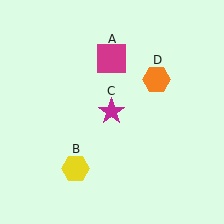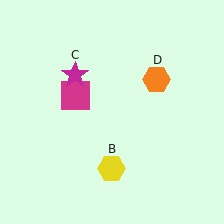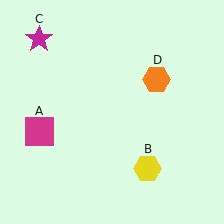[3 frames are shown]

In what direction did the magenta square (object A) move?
The magenta square (object A) moved down and to the left.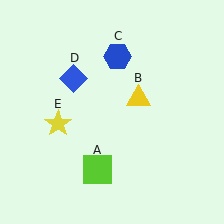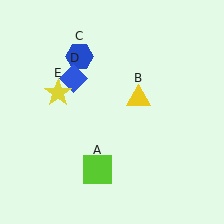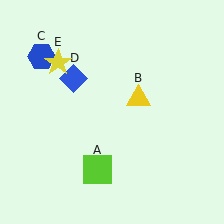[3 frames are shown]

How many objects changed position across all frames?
2 objects changed position: blue hexagon (object C), yellow star (object E).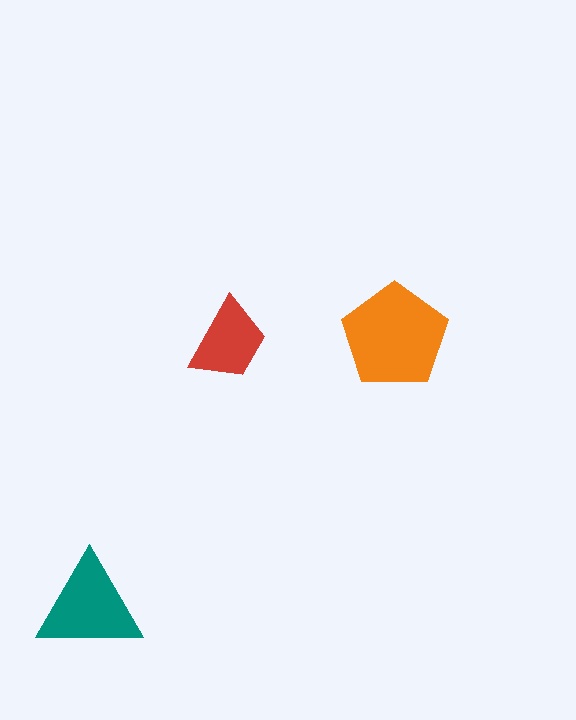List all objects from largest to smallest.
The orange pentagon, the teal triangle, the red trapezoid.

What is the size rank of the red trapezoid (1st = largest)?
3rd.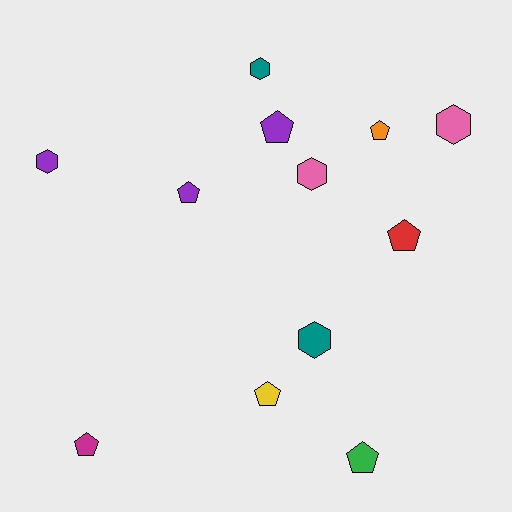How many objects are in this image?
There are 12 objects.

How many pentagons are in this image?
There are 7 pentagons.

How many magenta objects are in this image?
There is 1 magenta object.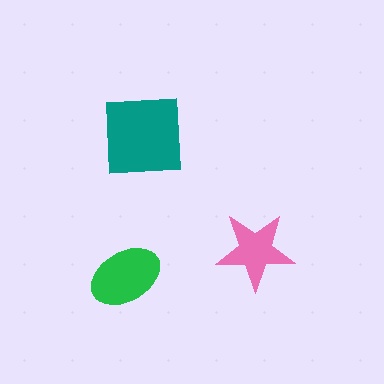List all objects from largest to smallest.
The teal square, the green ellipse, the pink star.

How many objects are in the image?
There are 3 objects in the image.